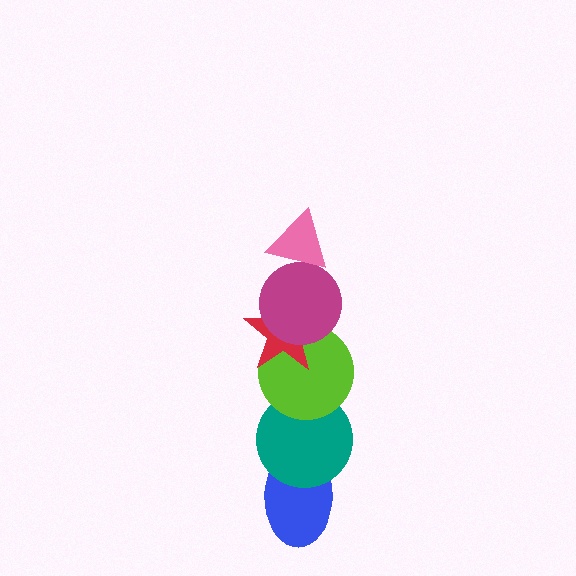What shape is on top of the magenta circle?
The pink triangle is on top of the magenta circle.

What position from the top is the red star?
The red star is 3rd from the top.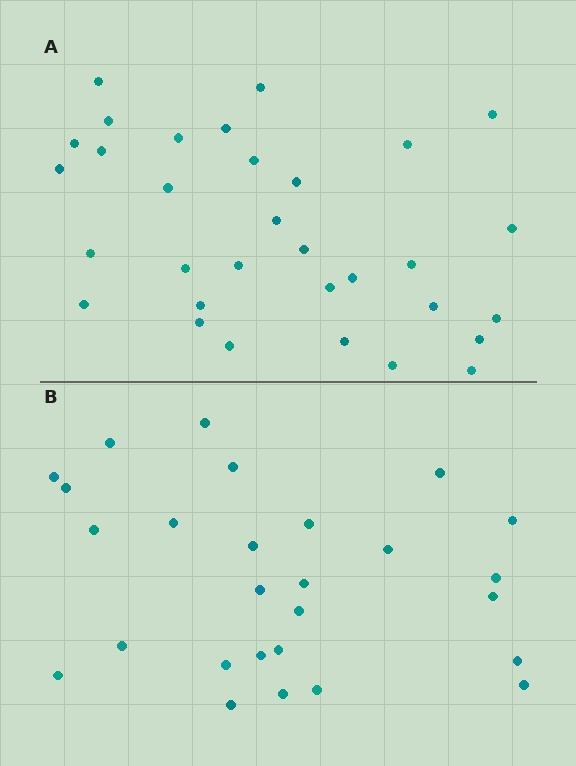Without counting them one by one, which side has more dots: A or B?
Region A (the top region) has more dots.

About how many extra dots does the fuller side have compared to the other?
Region A has about 5 more dots than region B.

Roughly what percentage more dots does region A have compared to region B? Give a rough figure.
About 20% more.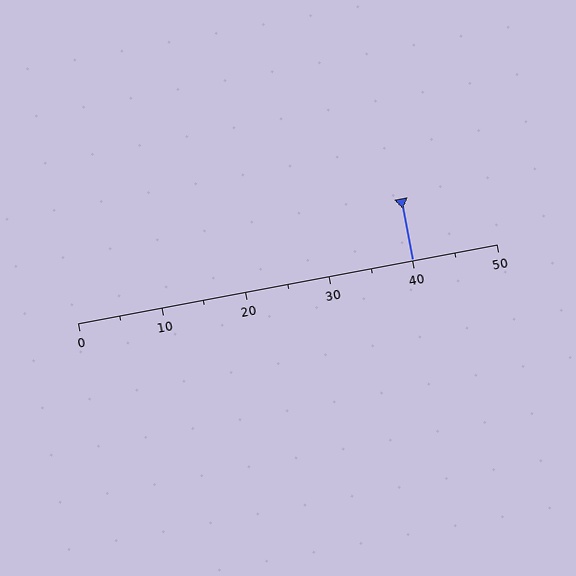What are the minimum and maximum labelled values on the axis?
The axis runs from 0 to 50.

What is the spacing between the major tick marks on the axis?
The major ticks are spaced 10 apart.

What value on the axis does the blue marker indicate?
The marker indicates approximately 40.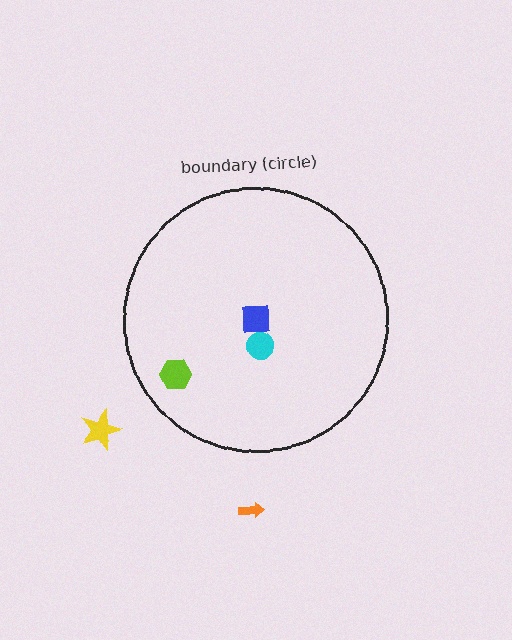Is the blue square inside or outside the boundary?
Inside.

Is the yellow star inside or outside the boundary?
Outside.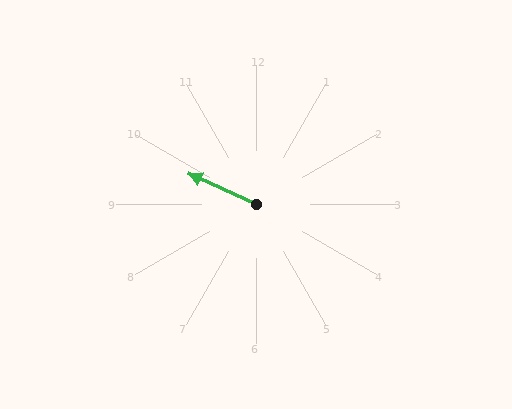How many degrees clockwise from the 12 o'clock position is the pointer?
Approximately 295 degrees.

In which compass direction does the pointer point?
Northwest.